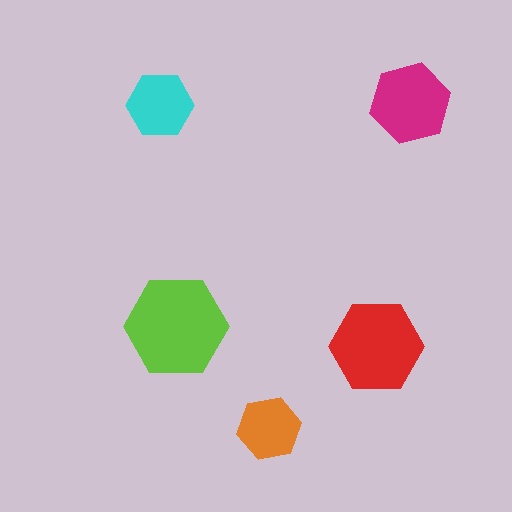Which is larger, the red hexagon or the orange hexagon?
The red one.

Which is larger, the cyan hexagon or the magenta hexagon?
The magenta one.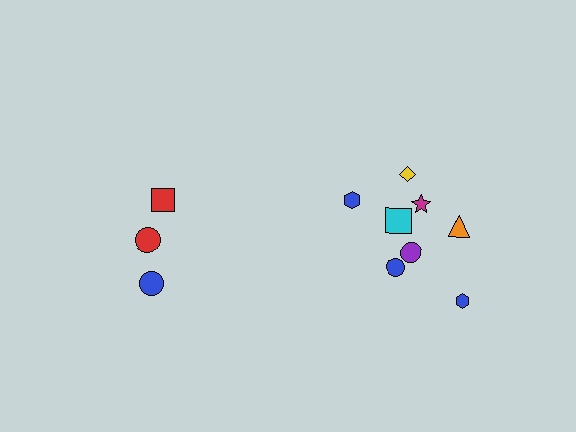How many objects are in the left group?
There are 3 objects.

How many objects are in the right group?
There are 8 objects.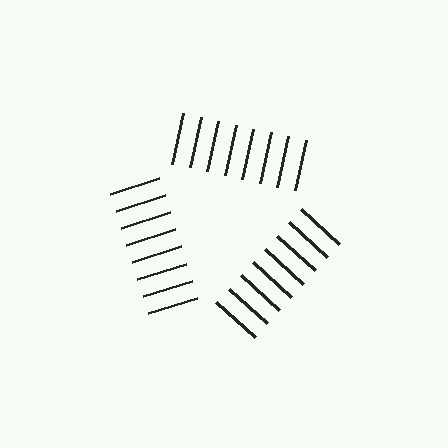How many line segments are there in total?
24 — 8 along each of the 3 edges.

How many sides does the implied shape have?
3 sides — the line-ends trace a triangle.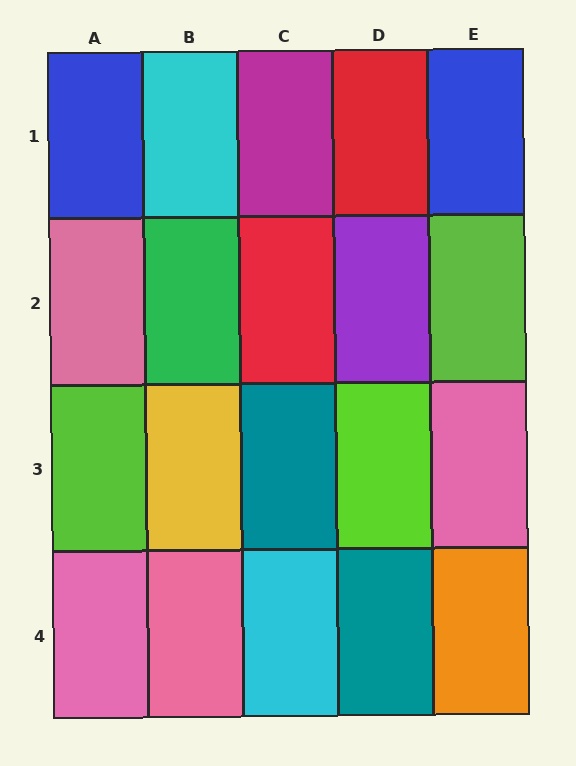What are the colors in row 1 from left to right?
Blue, cyan, magenta, red, blue.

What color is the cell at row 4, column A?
Pink.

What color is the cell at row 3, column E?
Pink.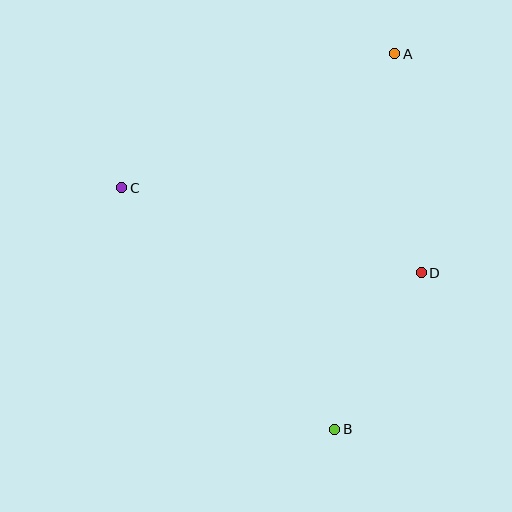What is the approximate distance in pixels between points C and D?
The distance between C and D is approximately 311 pixels.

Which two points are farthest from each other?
Points A and B are farthest from each other.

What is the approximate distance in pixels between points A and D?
The distance between A and D is approximately 221 pixels.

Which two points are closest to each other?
Points B and D are closest to each other.